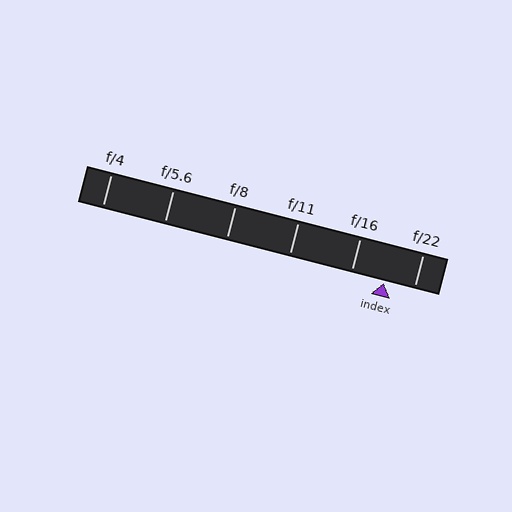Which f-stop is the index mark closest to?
The index mark is closest to f/22.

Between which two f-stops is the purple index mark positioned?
The index mark is between f/16 and f/22.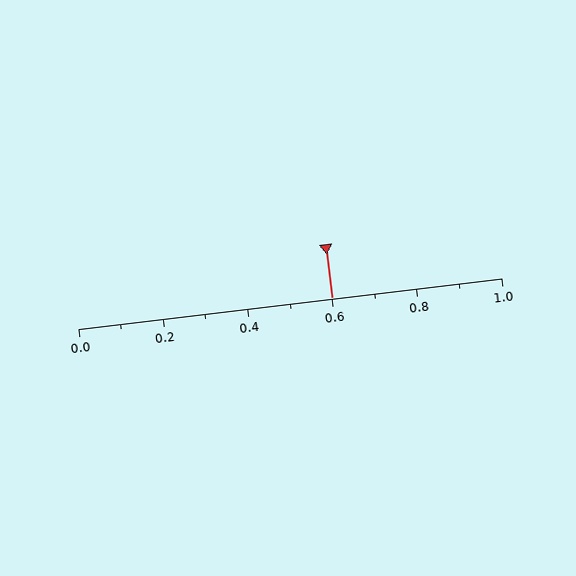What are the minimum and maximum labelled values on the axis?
The axis runs from 0.0 to 1.0.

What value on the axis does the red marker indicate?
The marker indicates approximately 0.6.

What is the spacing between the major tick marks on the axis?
The major ticks are spaced 0.2 apart.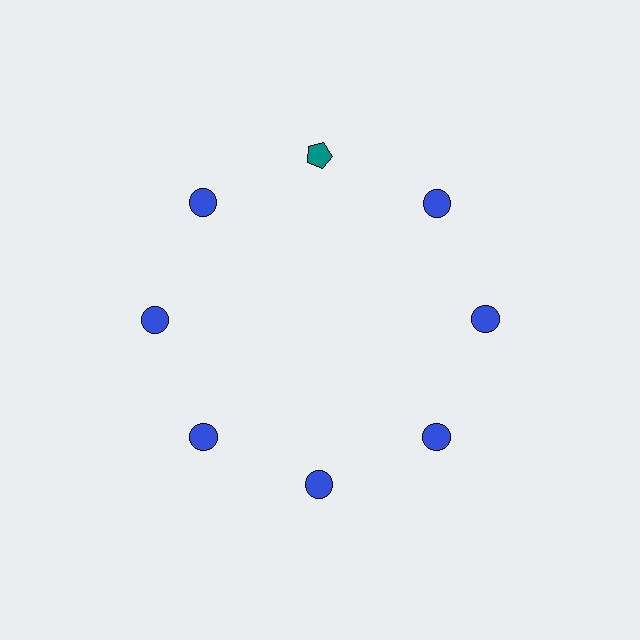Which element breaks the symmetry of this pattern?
The teal pentagon at roughly the 12 o'clock position breaks the symmetry. All other shapes are blue circles.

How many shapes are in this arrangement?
There are 8 shapes arranged in a ring pattern.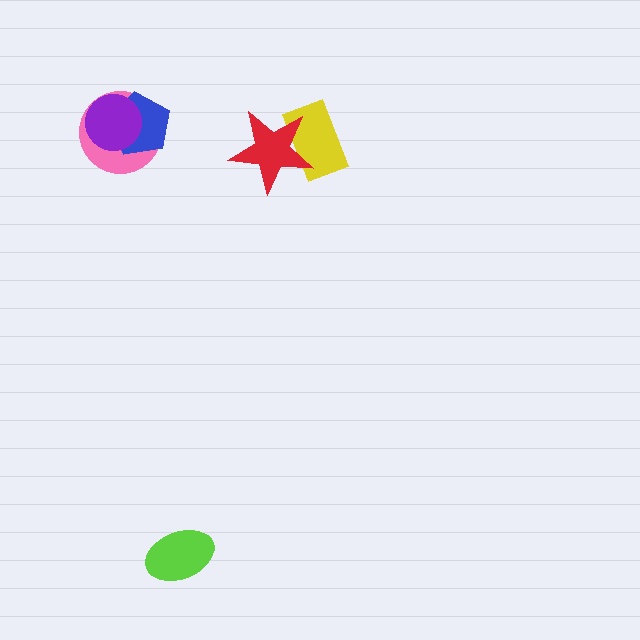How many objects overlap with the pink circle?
2 objects overlap with the pink circle.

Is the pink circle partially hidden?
Yes, it is partially covered by another shape.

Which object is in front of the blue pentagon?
The purple circle is in front of the blue pentagon.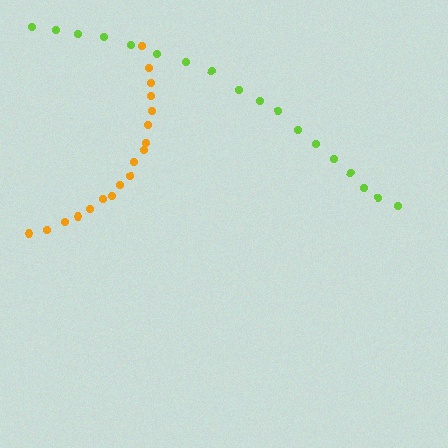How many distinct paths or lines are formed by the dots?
There are 2 distinct paths.